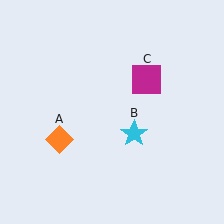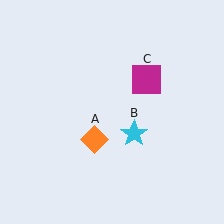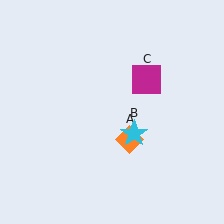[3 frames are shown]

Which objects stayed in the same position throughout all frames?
Cyan star (object B) and magenta square (object C) remained stationary.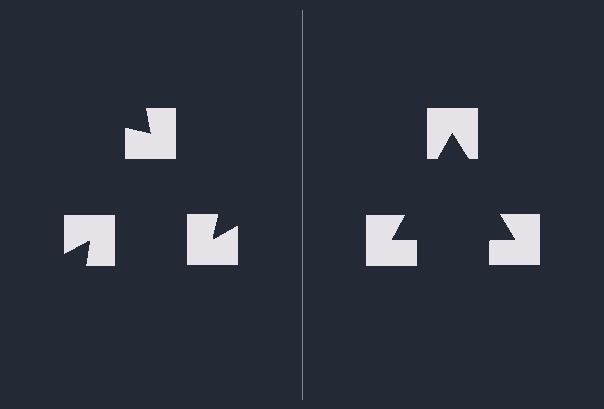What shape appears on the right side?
An illusory triangle.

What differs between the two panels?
The notched squares are positioned identically on both sides; only the wedge orientations differ. On the right they align to a triangle; on the left they are misaligned.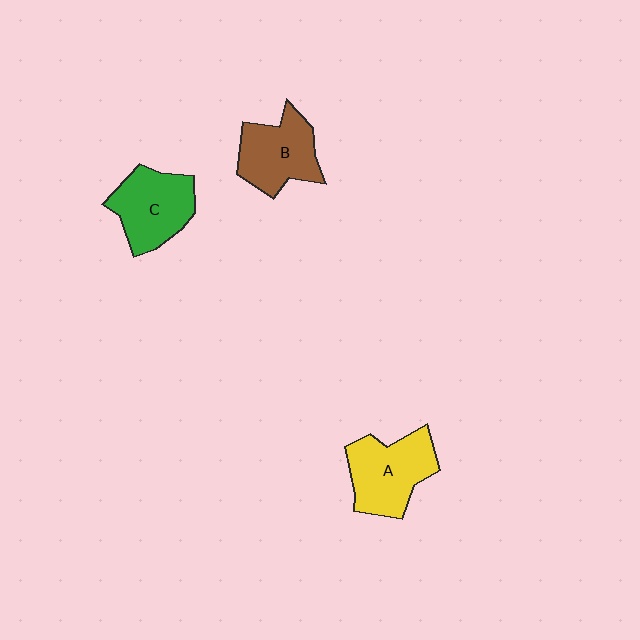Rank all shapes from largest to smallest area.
From largest to smallest: A (yellow), C (green), B (brown).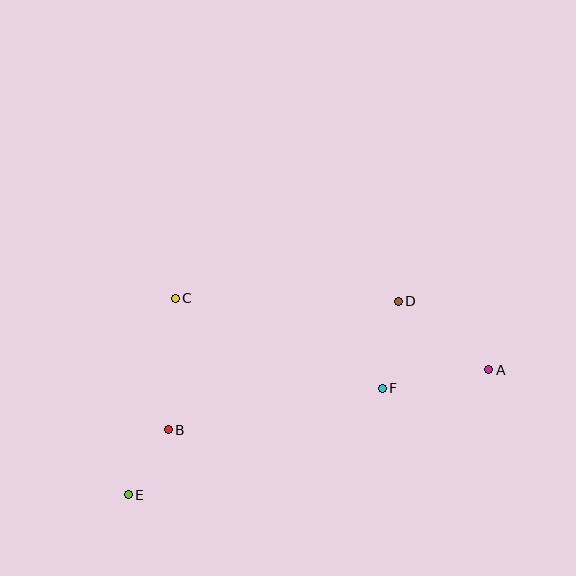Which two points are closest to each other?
Points B and E are closest to each other.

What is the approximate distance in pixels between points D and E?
The distance between D and E is approximately 332 pixels.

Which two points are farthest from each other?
Points A and E are farthest from each other.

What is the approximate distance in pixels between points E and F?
The distance between E and F is approximately 276 pixels.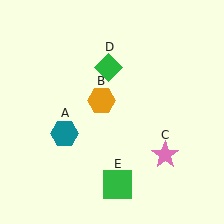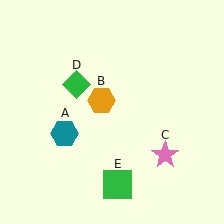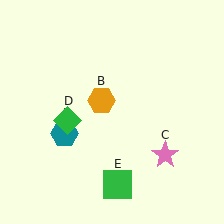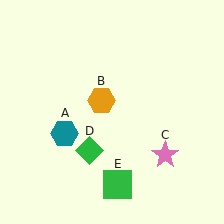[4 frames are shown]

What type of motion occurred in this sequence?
The green diamond (object D) rotated counterclockwise around the center of the scene.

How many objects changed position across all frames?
1 object changed position: green diamond (object D).